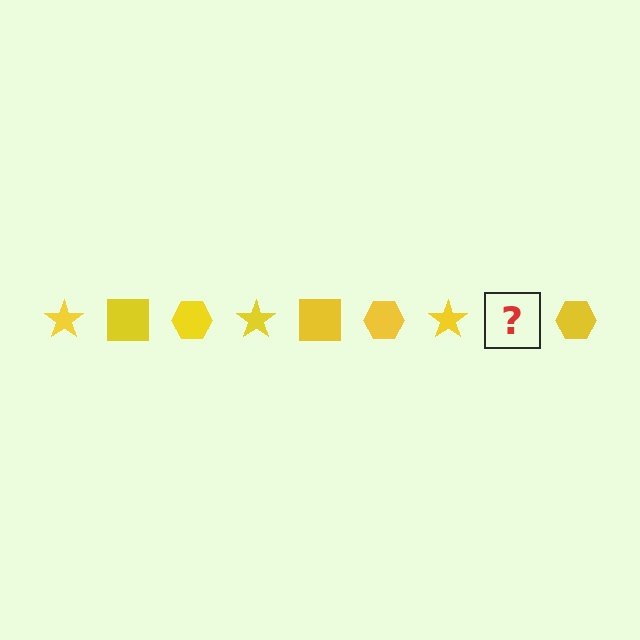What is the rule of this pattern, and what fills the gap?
The rule is that the pattern cycles through star, square, hexagon shapes in yellow. The gap should be filled with a yellow square.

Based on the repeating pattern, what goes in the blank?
The blank should be a yellow square.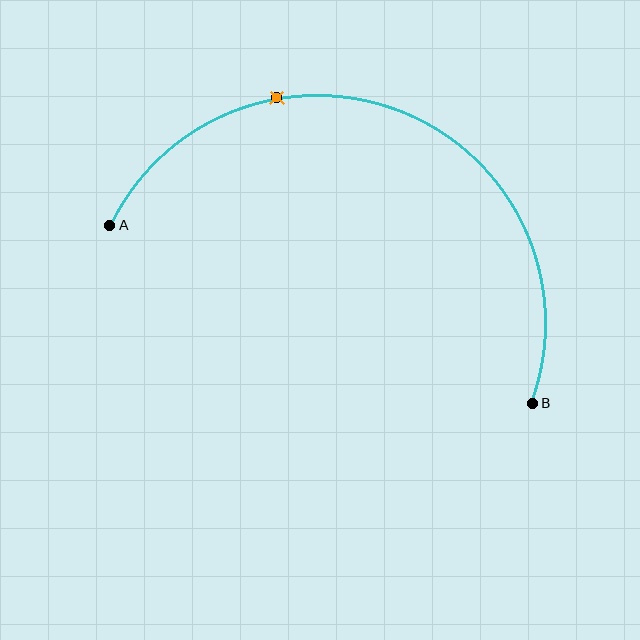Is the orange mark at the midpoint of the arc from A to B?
No. The orange mark lies on the arc but is closer to endpoint A. The arc midpoint would be at the point on the curve equidistant along the arc from both A and B.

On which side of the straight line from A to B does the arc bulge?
The arc bulges above the straight line connecting A and B.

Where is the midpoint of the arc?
The arc midpoint is the point on the curve farthest from the straight line joining A and B. It sits above that line.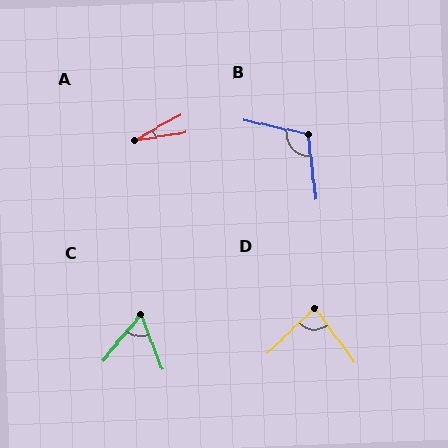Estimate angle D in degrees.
Approximately 82 degrees.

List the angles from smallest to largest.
A (20°), C (61°), D (82°), B (109°).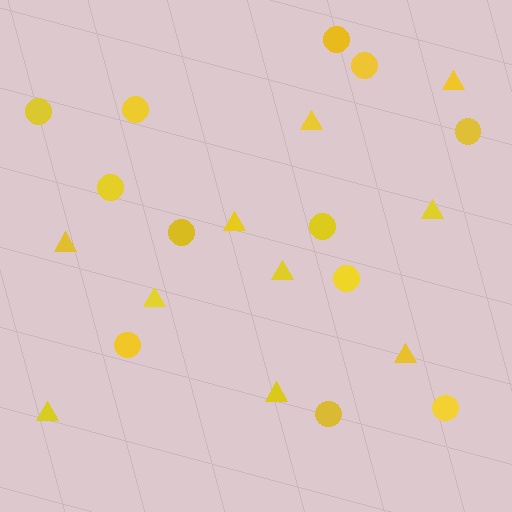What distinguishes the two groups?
There are 2 groups: one group of triangles (10) and one group of circles (12).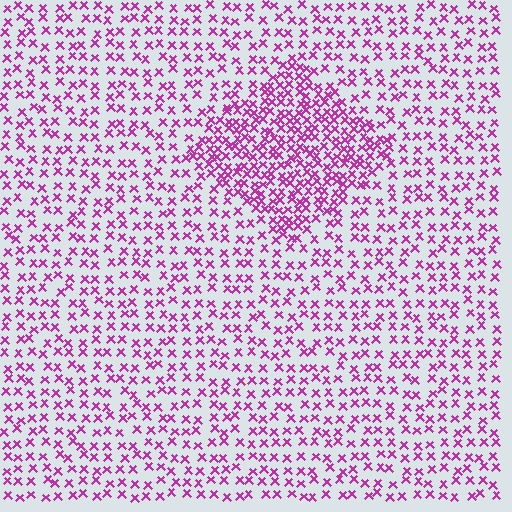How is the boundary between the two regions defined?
The boundary is defined by a change in element density (approximately 2.1x ratio). All elements are the same color, size, and shape.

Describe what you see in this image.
The image contains small magenta elements arranged at two different densities. A diamond-shaped region is visible where the elements are more densely packed than the surrounding area.